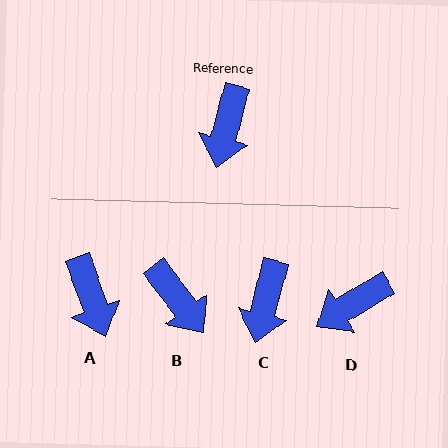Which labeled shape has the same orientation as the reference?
C.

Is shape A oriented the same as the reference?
No, it is off by about 34 degrees.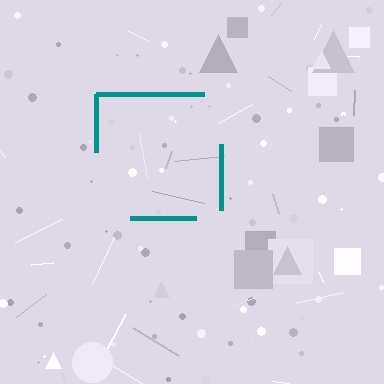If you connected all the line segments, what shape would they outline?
They would outline a square.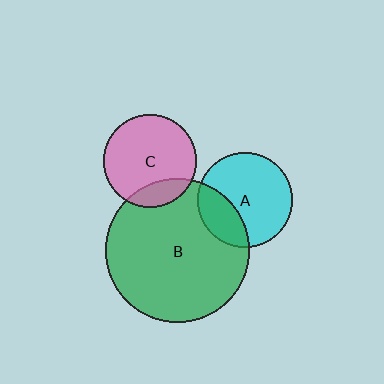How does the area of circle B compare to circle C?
Approximately 2.4 times.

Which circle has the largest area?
Circle B (green).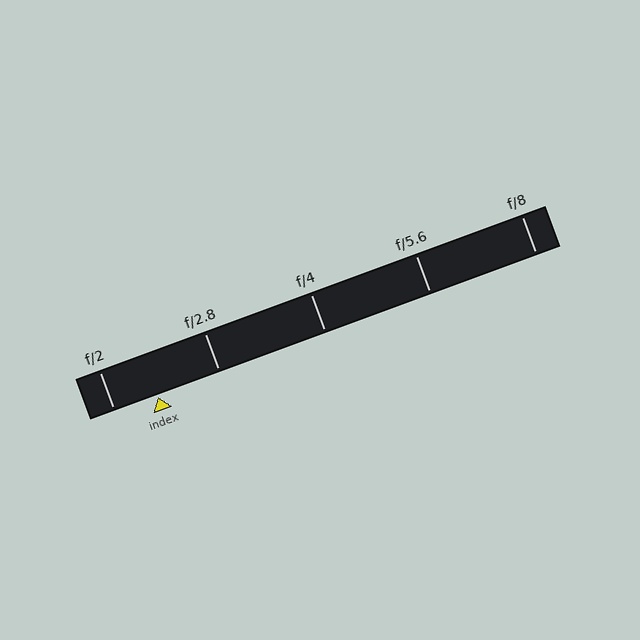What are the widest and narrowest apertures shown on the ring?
The widest aperture shown is f/2 and the narrowest is f/8.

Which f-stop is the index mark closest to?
The index mark is closest to f/2.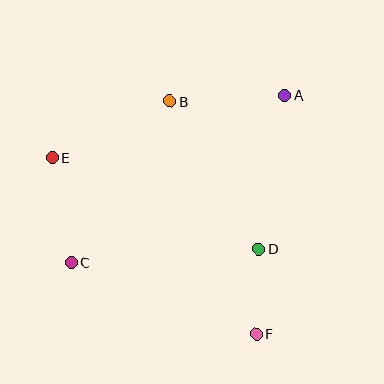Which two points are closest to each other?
Points D and F are closest to each other.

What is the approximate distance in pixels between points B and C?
The distance between B and C is approximately 189 pixels.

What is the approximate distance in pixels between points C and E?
The distance between C and E is approximately 107 pixels.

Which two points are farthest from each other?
Points A and C are farthest from each other.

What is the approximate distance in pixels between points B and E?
The distance between B and E is approximately 131 pixels.